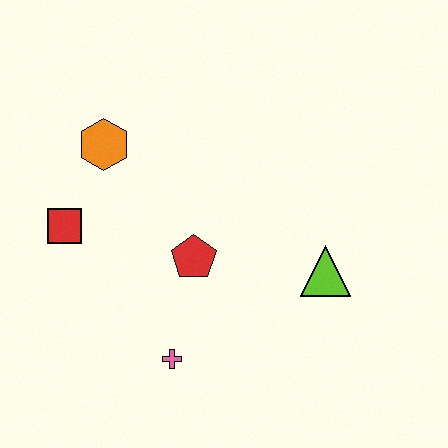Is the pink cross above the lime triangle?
No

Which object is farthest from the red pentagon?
The orange hexagon is farthest from the red pentagon.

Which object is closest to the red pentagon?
The pink cross is closest to the red pentagon.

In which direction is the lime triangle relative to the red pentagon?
The lime triangle is to the right of the red pentagon.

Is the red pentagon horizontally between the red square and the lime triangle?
Yes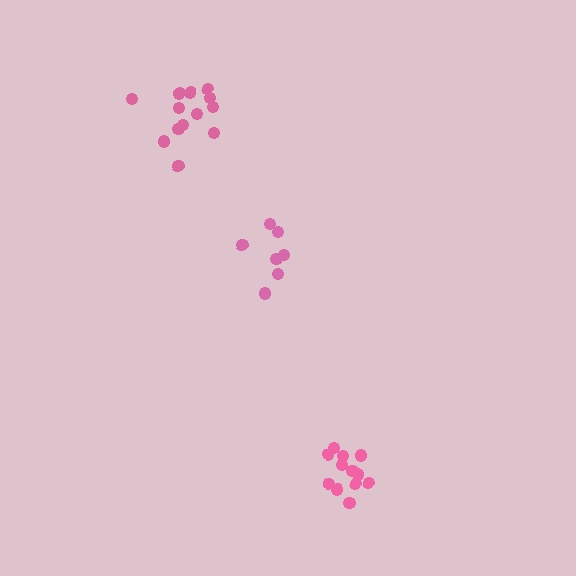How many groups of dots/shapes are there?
There are 3 groups.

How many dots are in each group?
Group 1: 12 dots, Group 2: 7 dots, Group 3: 13 dots (32 total).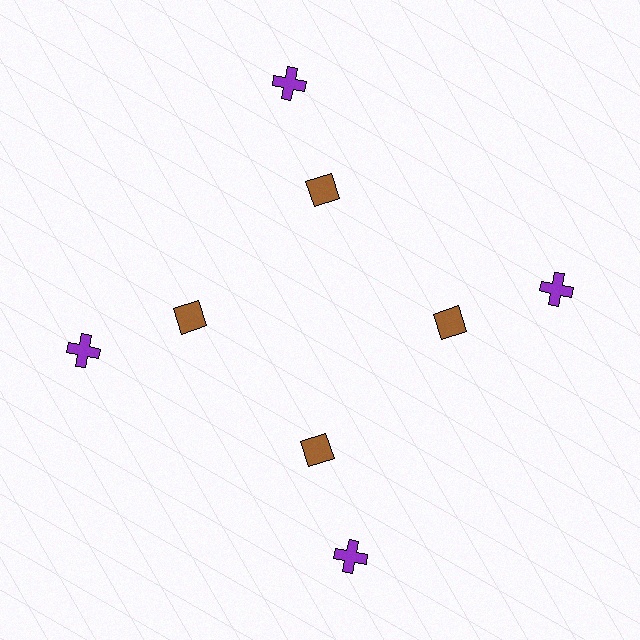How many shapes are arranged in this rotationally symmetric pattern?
There are 8 shapes, arranged in 4 groups of 2.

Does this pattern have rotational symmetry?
Yes, this pattern has 4-fold rotational symmetry. It looks the same after rotating 90 degrees around the center.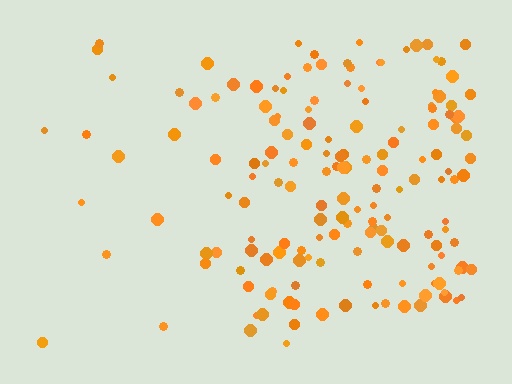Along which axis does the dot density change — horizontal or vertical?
Horizontal.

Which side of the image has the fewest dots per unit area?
The left.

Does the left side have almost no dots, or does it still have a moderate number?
Still a moderate number, just noticeably fewer than the right.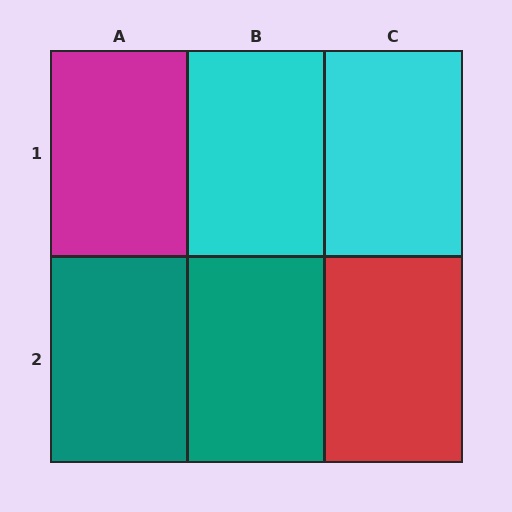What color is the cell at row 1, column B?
Cyan.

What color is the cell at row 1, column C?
Cyan.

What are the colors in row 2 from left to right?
Teal, teal, red.